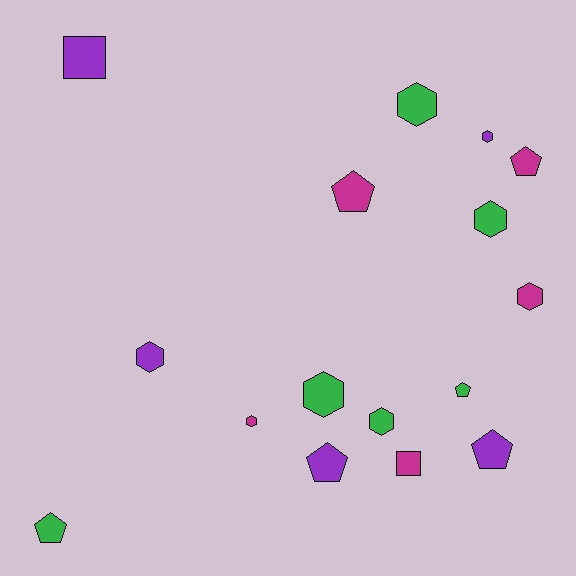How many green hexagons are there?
There are 4 green hexagons.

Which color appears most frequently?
Green, with 6 objects.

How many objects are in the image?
There are 16 objects.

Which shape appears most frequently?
Hexagon, with 8 objects.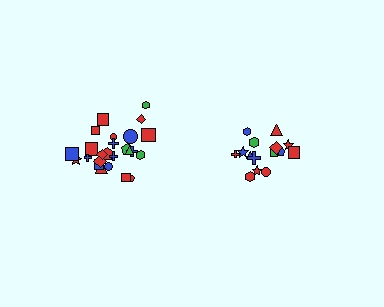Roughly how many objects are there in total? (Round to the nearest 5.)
Roughly 40 objects in total.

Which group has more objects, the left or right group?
The left group.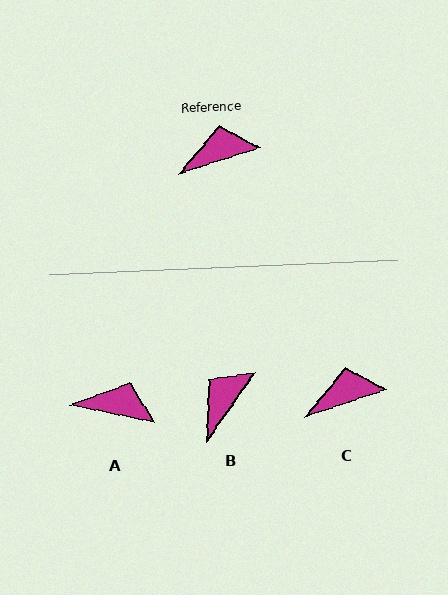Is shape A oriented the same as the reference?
No, it is off by about 30 degrees.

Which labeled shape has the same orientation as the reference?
C.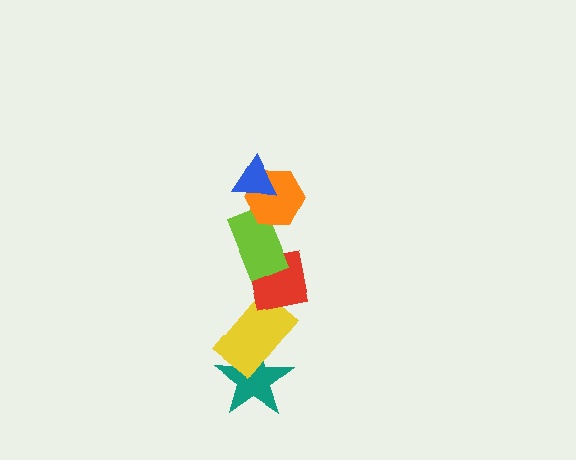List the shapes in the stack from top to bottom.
From top to bottom: the blue triangle, the orange hexagon, the lime rectangle, the red square, the yellow rectangle, the teal star.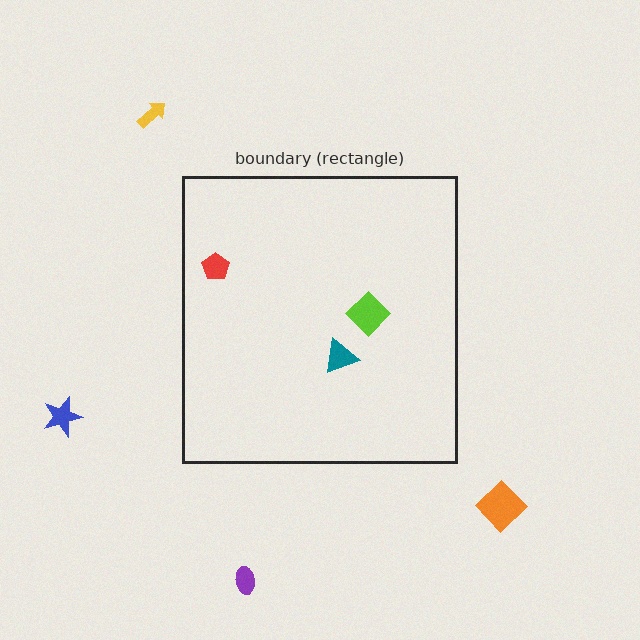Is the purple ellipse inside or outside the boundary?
Outside.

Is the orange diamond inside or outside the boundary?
Outside.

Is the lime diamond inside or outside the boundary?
Inside.